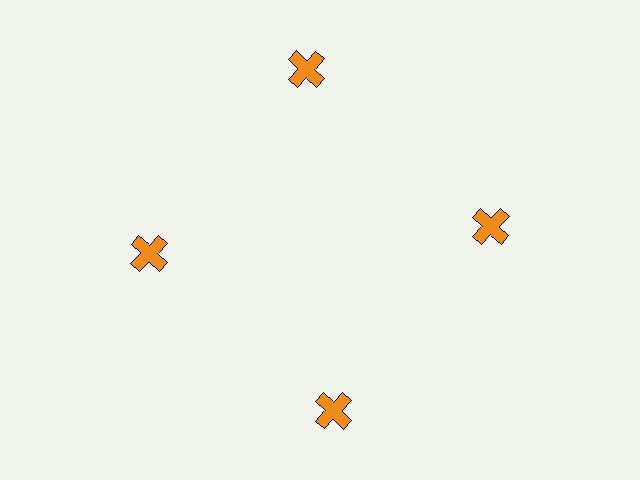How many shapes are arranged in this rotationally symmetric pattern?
There are 4 shapes, arranged in 4 groups of 1.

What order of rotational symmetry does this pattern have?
This pattern has 4-fold rotational symmetry.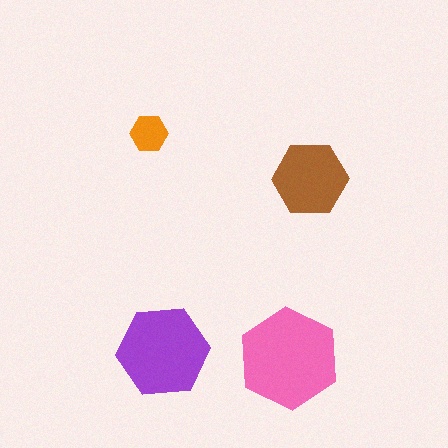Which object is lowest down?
The pink hexagon is bottommost.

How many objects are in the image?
There are 4 objects in the image.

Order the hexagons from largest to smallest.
the pink one, the purple one, the brown one, the orange one.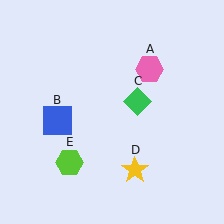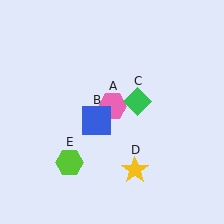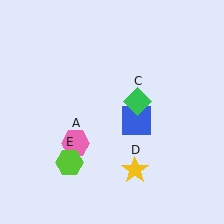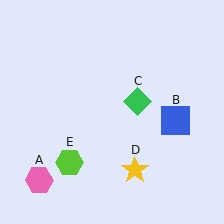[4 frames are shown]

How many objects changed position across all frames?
2 objects changed position: pink hexagon (object A), blue square (object B).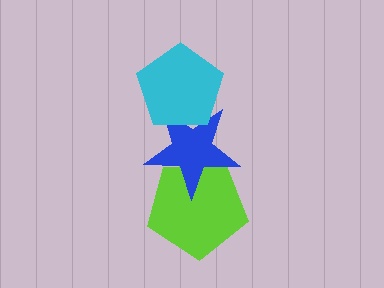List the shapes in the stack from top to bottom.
From top to bottom: the cyan pentagon, the blue star, the lime pentagon.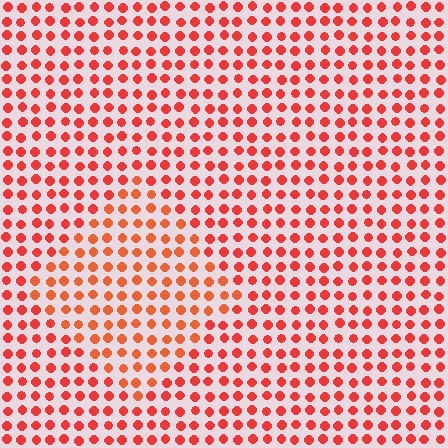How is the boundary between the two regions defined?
The boundary is defined purely by a slight shift in hue (about 15 degrees). Spacing, size, and orientation are identical on both sides.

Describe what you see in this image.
The image is filled with small red elements in a uniform arrangement. A diamond-shaped region is visible where the elements are tinted to a slightly different hue, forming a subtle color boundary.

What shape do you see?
I see a diamond.